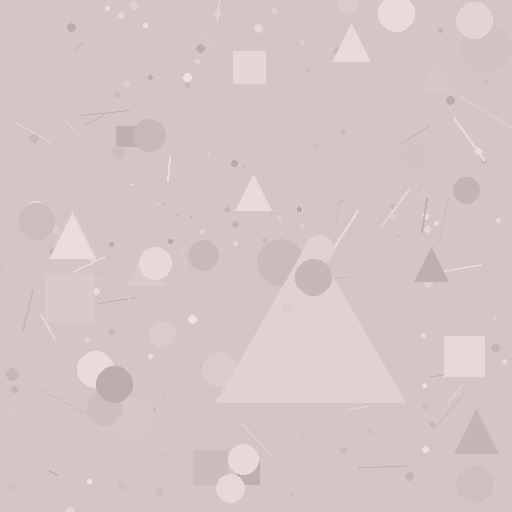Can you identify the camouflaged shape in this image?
The camouflaged shape is a triangle.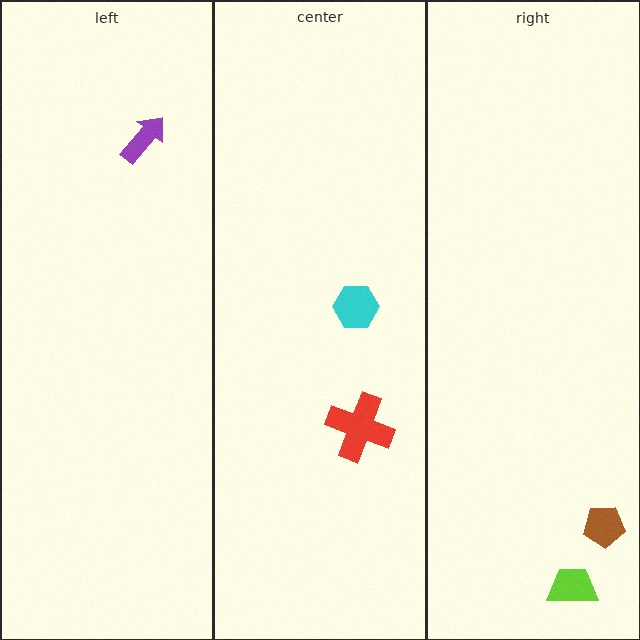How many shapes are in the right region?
2.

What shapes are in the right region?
The brown pentagon, the lime trapezoid.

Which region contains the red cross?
The center region.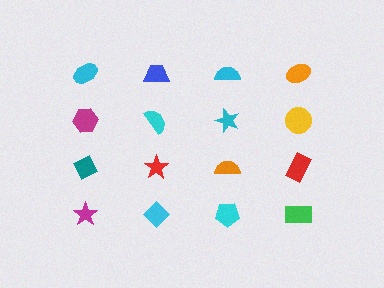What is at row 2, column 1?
A magenta hexagon.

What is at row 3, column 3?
An orange semicircle.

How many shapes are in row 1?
4 shapes.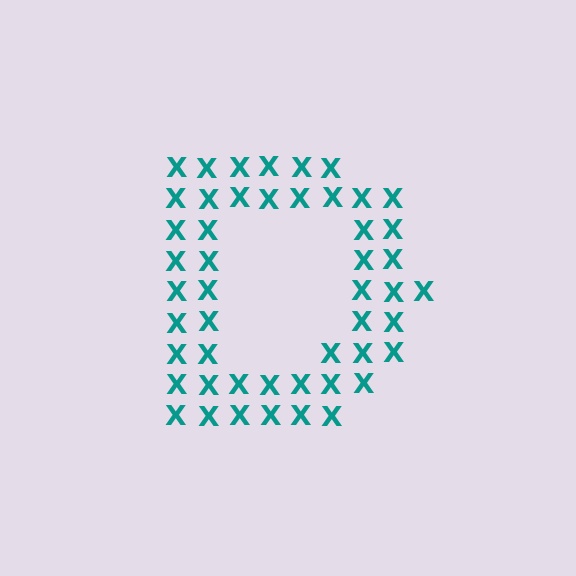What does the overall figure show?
The overall figure shows the letter D.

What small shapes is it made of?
It is made of small letter X's.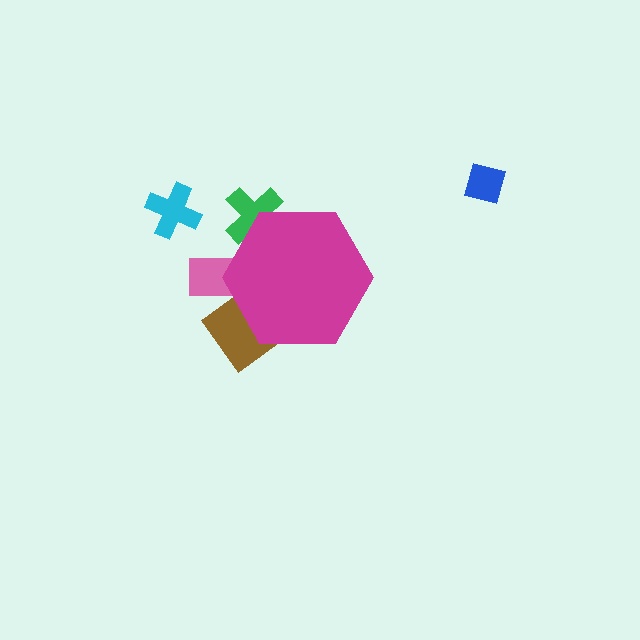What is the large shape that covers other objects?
A magenta hexagon.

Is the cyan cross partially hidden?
No, the cyan cross is fully visible.